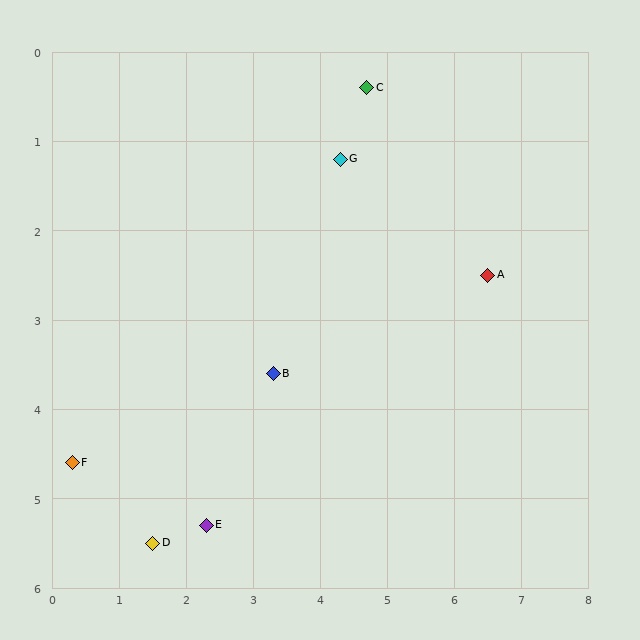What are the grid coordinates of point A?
Point A is at approximately (6.5, 2.5).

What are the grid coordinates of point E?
Point E is at approximately (2.3, 5.3).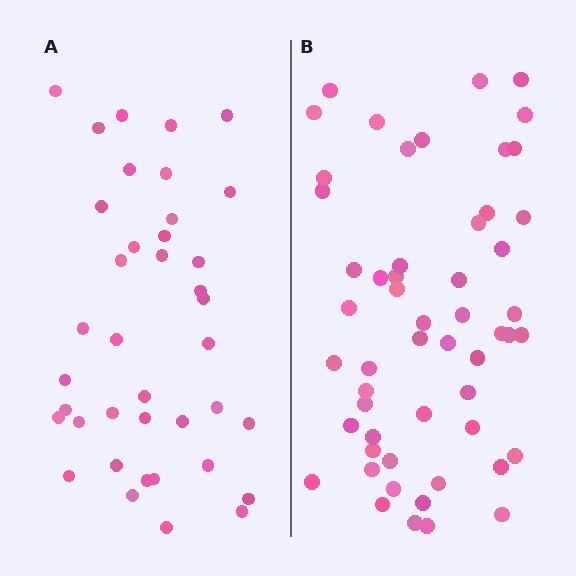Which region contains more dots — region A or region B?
Region B (the right region) has more dots.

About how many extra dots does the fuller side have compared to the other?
Region B has approximately 15 more dots than region A.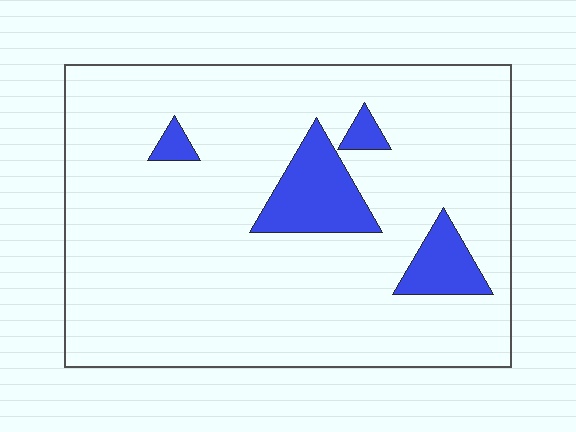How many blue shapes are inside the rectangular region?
4.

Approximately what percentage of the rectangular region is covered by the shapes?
Approximately 10%.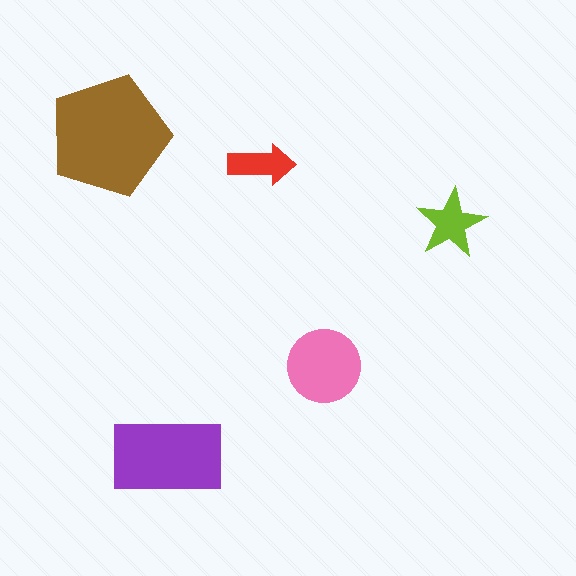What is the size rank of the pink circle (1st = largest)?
3rd.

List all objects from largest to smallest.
The brown pentagon, the purple rectangle, the pink circle, the lime star, the red arrow.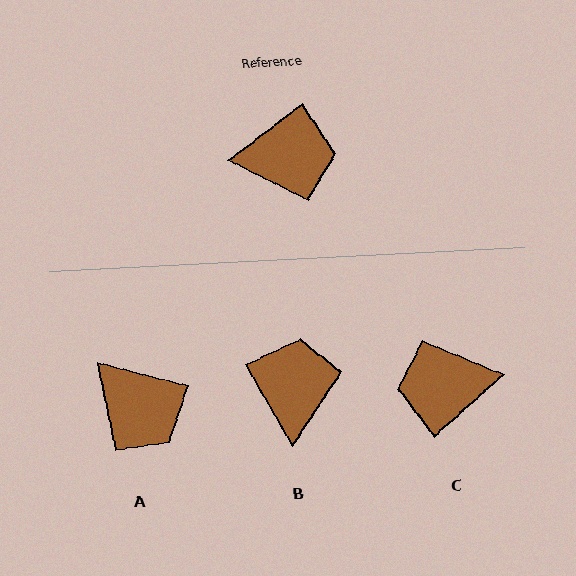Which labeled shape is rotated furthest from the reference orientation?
C, about 176 degrees away.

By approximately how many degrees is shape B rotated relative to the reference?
Approximately 83 degrees counter-clockwise.